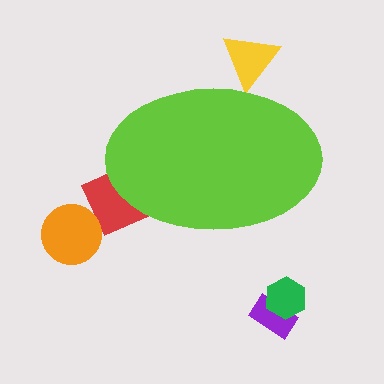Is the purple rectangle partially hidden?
No, the purple rectangle is fully visible.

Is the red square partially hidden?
Yes, the red square is partially hidden behind the lime ellipse.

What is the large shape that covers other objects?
A lime ellipse.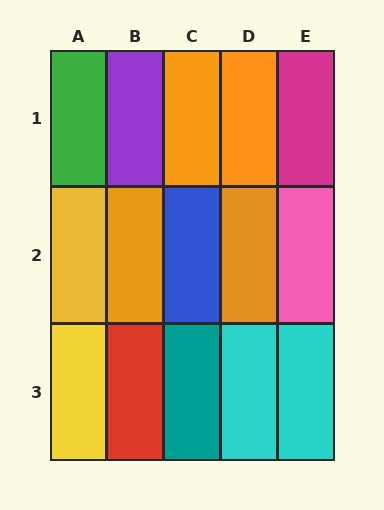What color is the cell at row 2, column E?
Pink.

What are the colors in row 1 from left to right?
Green, purple, orange, orange, magenta.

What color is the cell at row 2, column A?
Yellow.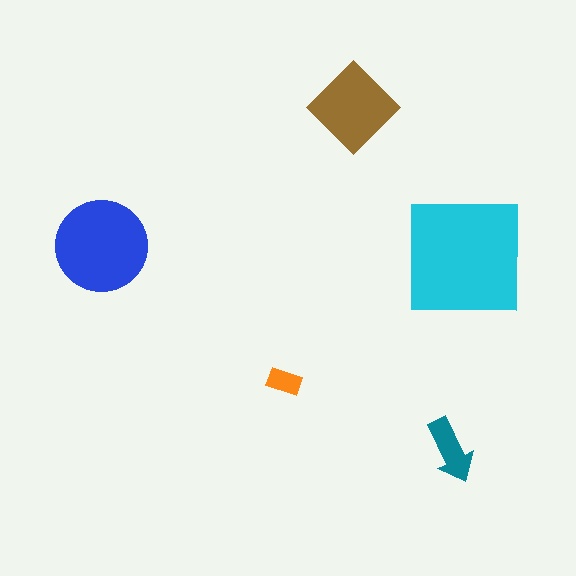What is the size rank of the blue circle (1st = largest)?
2nd.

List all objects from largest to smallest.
The cyan square, the blue circle, the brown diamond, the teal arrow, the orange rectangle.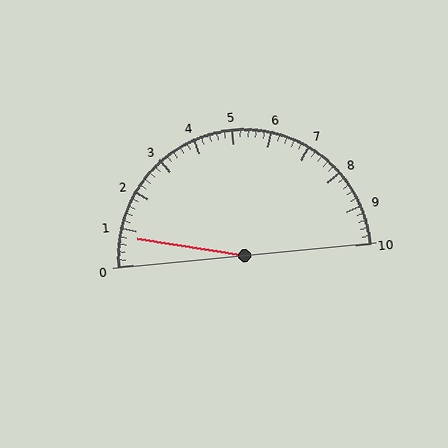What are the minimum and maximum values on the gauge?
The gauge ranges from 0 to 10.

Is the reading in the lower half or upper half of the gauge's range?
The reading is in the lower half of the range (0 to 10).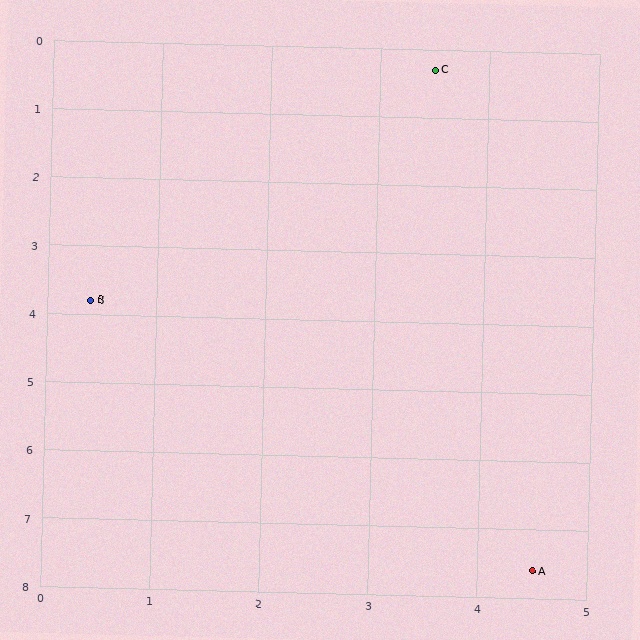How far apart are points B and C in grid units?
Points B and C are about 4.7 grid units apart.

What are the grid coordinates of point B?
Point B is at approximately (0.4, 3.8).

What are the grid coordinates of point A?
Point A is at approximately (4.5, 7.6).